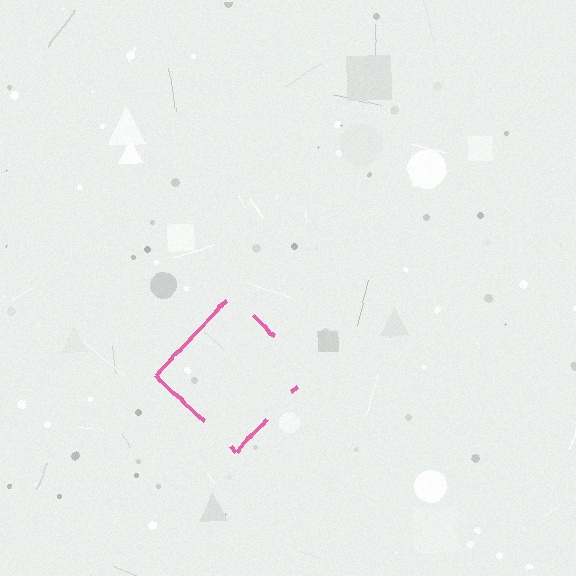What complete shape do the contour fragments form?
The contour fragments form a diamond.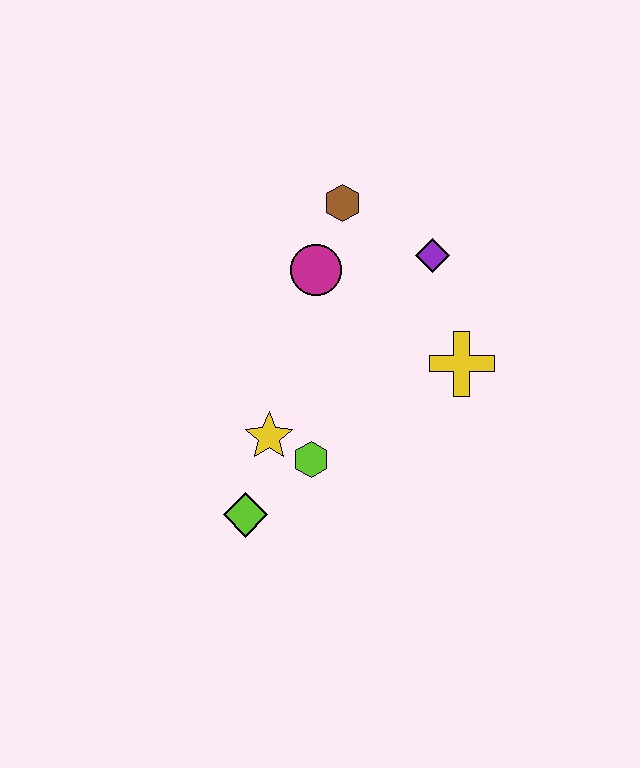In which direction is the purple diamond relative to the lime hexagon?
The purple diamond is above the lime hexagon.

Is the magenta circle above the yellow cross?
Yes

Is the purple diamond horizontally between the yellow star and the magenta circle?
No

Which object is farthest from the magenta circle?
The lime diamond is farthest from the magenta circle.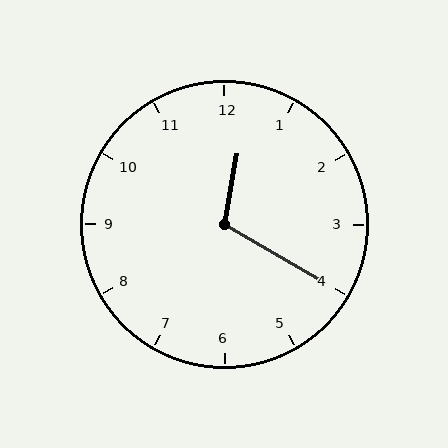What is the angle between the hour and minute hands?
Approximately 110 degrees.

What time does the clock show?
12:20.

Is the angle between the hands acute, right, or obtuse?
It is obtuse.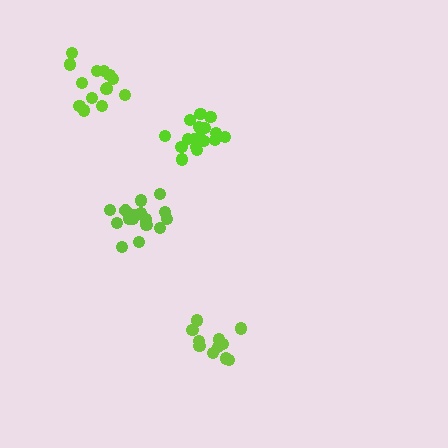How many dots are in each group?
Group 1: 13 dots, Group 2: 17 dots, Group 3: 15 dots, Group 4: 17 dots (62 total).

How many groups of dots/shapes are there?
There are 4 groups.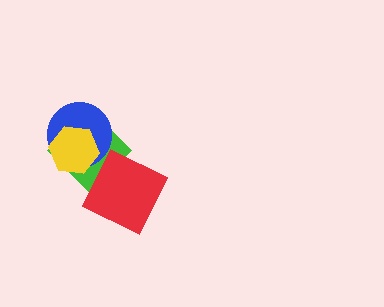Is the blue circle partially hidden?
Yes, it is partially covered by another shape.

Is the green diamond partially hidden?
Yes, it is partially covered by another shape.